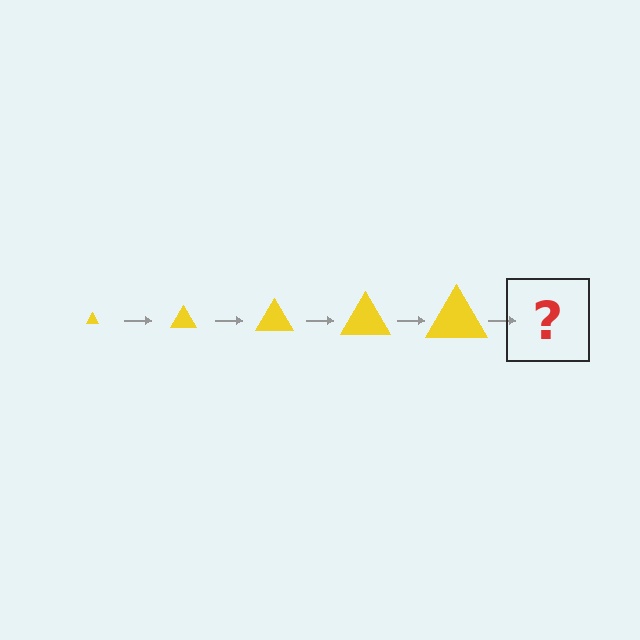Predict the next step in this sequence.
The next step is a yellow triangle, larger than the previous one.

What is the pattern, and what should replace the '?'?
The pattern is that the triangle gets progressively larger each step. The '?' should be a yellow triangle, larger than the previous one.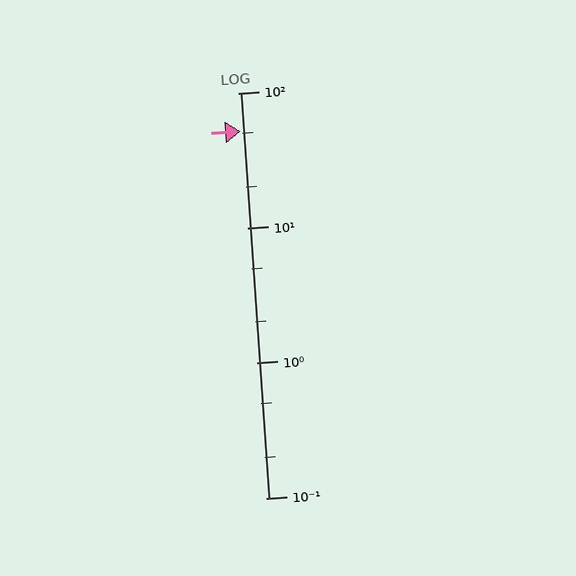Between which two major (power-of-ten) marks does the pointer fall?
The pointer is between 10 and 100.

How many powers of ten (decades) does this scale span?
The scale spans 3 decades, from 0.1 to 100.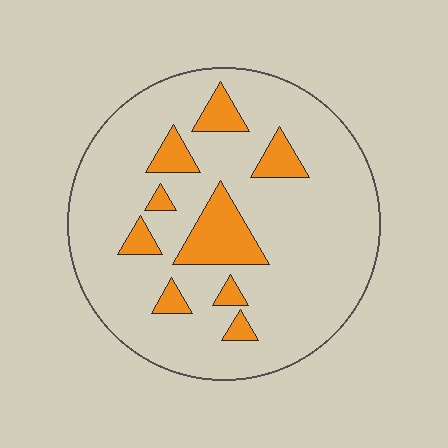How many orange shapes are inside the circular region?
9.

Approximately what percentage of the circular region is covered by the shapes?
Approximately 15%.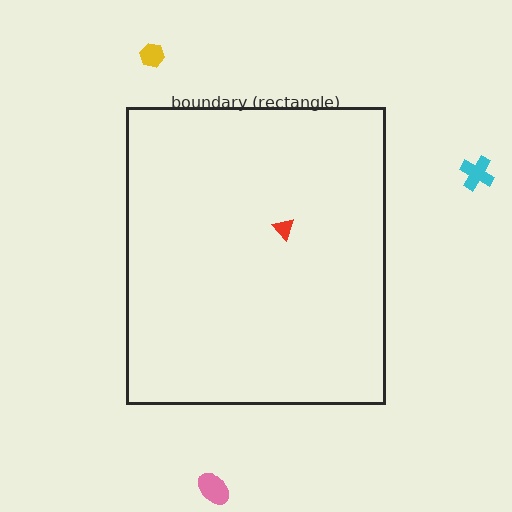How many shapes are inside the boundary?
1 inside, 3 outside.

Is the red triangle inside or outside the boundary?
Inside.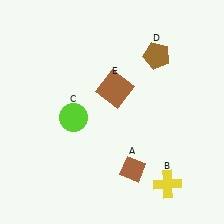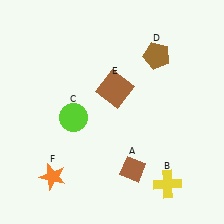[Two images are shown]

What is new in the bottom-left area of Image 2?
An orange star (F) was added in the bottom-left area of Image 2.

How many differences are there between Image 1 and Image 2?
There is 1 difference between the two images.